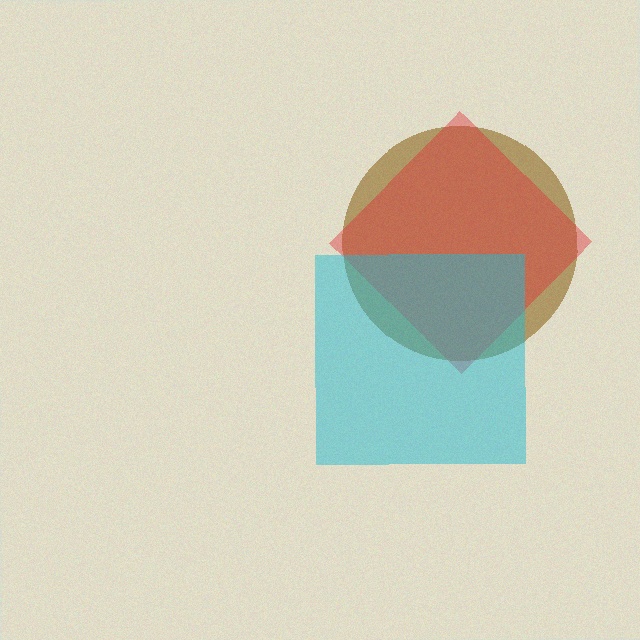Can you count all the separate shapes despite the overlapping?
Yes, there are 3 separate shapes.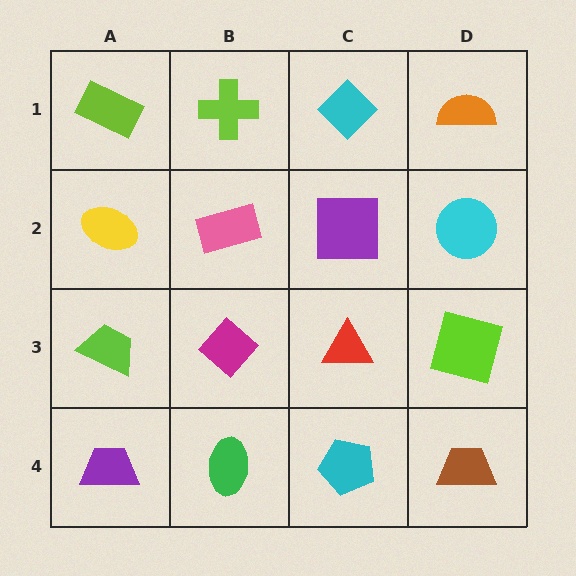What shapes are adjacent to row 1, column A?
A yellow ellipse (row 2, column A), a lime cross (row 1, column B).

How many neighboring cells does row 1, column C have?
3.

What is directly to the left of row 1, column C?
A lime cross.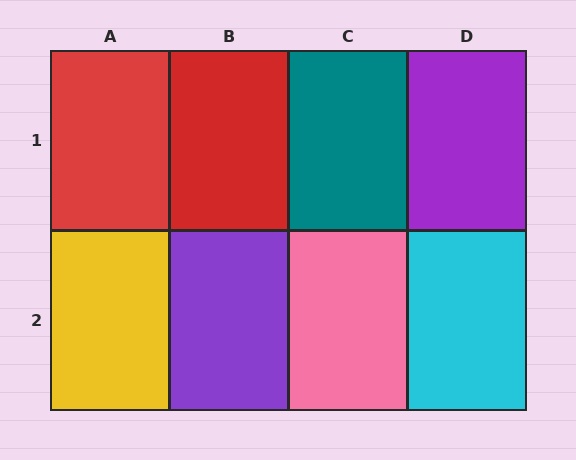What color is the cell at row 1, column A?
Red.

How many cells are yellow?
1 cell is yellow.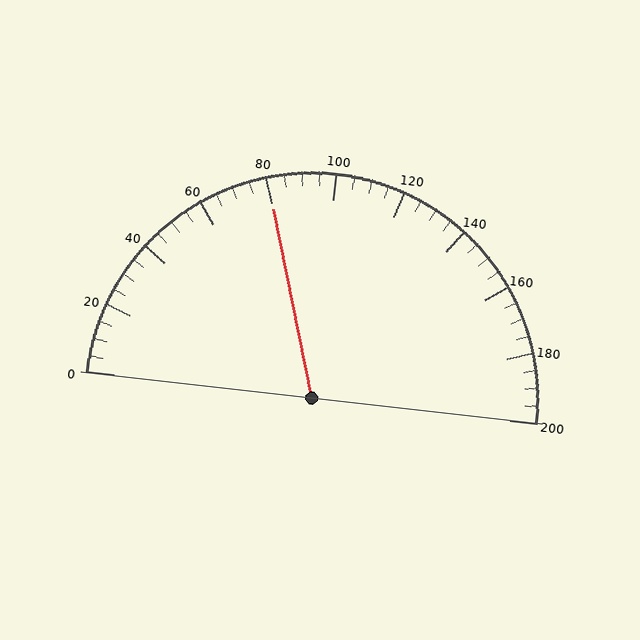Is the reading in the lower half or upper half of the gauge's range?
The reading is in the lower half of the range (0 to 200).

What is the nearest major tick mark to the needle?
The nearest major tick mark is 80.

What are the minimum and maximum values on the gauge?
The gauge ranges from 0 to 200.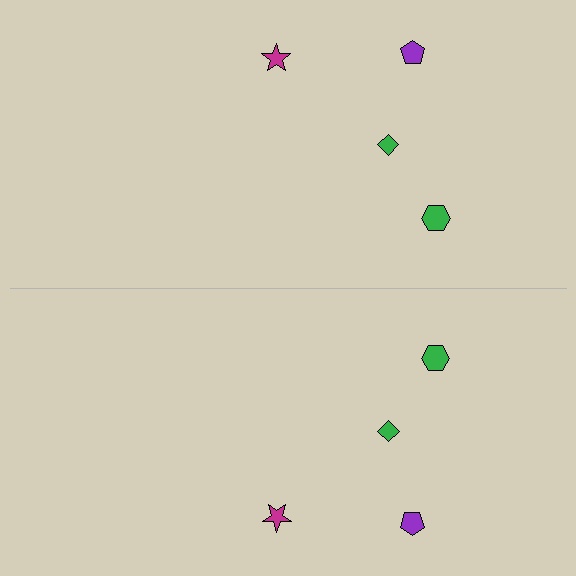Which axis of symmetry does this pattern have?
The pattern has a horizontal axis of symmetry running through the center of the image.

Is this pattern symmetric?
Yes, this pattern has bilateral (reflection) symmetry.